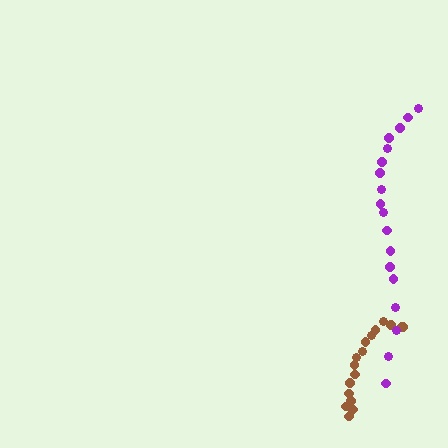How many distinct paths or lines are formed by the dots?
There are 2 distinct paths.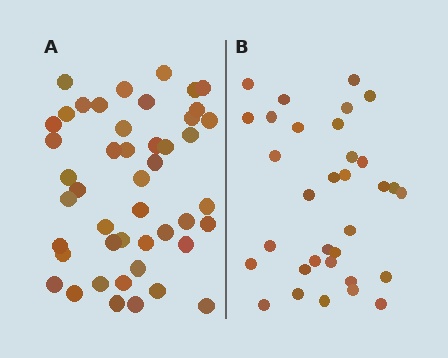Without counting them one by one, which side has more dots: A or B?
Region A (the left region) has more dots.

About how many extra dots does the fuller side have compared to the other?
Region A has approximately 15 more dots than region B.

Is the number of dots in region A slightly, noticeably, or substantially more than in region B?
Region A has noticeably more, but not dramatically so. The ratio is roughly 1.4 to 1.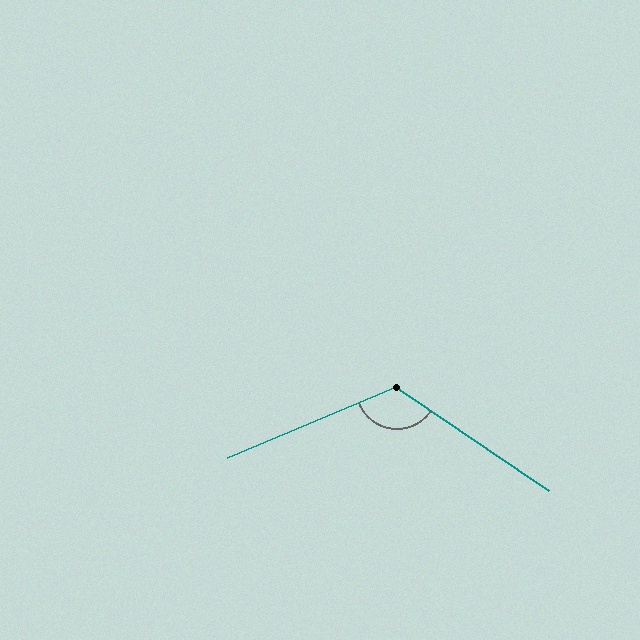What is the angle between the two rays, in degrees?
Approximately 123 degrees.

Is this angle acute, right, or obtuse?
It is obtuse.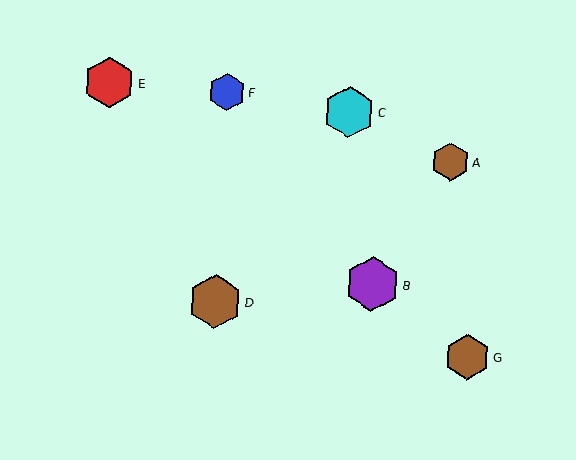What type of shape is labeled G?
Shape G is a brown hexagon.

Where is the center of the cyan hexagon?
The center of the cyan hexagon is at (349, 112).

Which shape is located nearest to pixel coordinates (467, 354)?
The brown hexagon (labeled G) at (468, 357) is nearest to that location.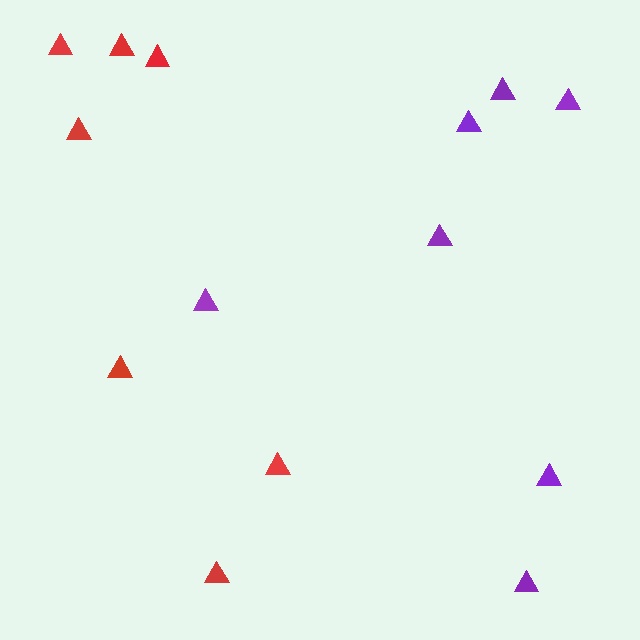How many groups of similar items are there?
There are 2 groups: one group of purple triangles (7) and one group of red triangles (7).